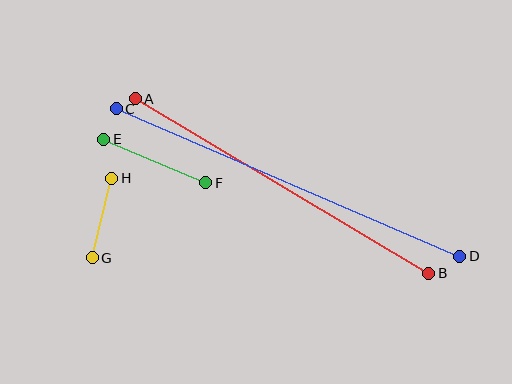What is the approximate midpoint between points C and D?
The midpoint is at approximately (288, 182) pixels.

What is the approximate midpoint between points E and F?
The midpoint is at approximately (155, 161) pixels.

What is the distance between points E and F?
The distance is approximately 111 pixels.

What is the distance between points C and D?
The distance is approximately 374 pixels.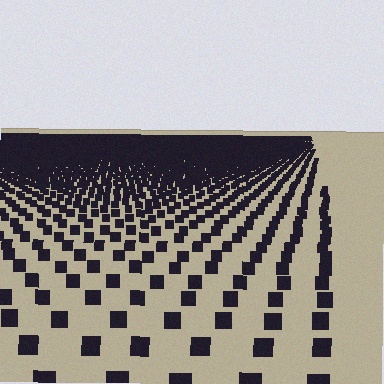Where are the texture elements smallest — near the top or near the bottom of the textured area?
Near the top.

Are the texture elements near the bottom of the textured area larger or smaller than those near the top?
Larger. Near the bottom, elements are closer to the viewer and appear at a bigger on-screen size.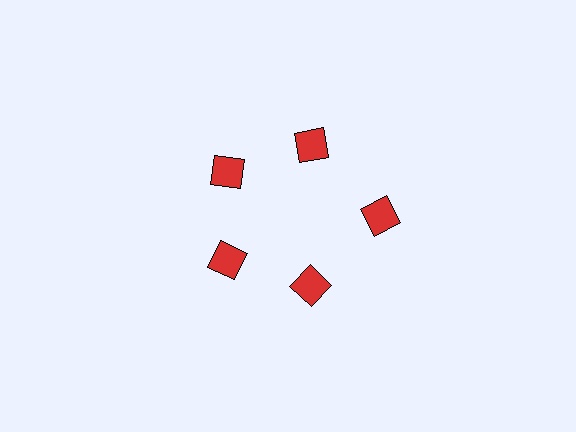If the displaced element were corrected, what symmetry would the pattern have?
It would have 5-fold rotational symmetry — the pattern would map onto itself every 72 degrees.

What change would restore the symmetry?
The symmetry would be restored by moving it inward, back onto the ring so that all 5 squares sit at equal angles and equal distance from the center.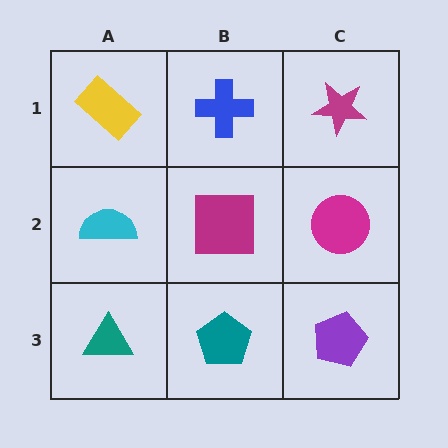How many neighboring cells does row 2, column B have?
4.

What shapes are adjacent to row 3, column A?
A cyan semicircle (row 2, column A), a teal pentagon (row 3, column B).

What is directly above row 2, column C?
A magenta star.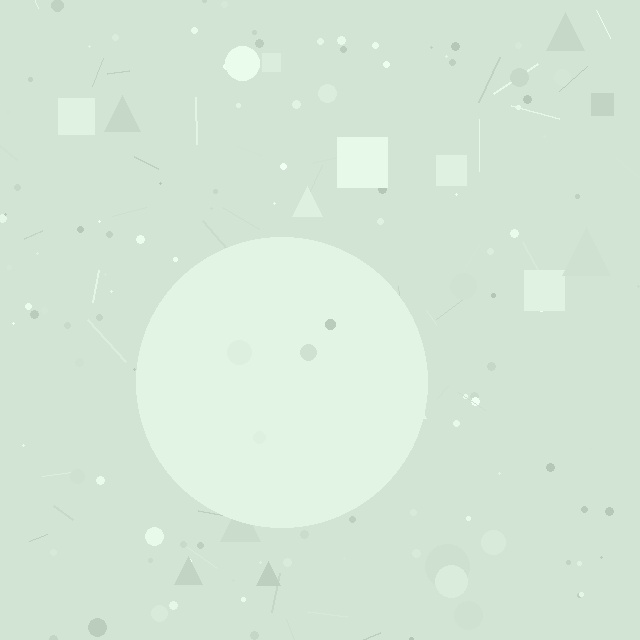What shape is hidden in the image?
A circle is hidden in the image.